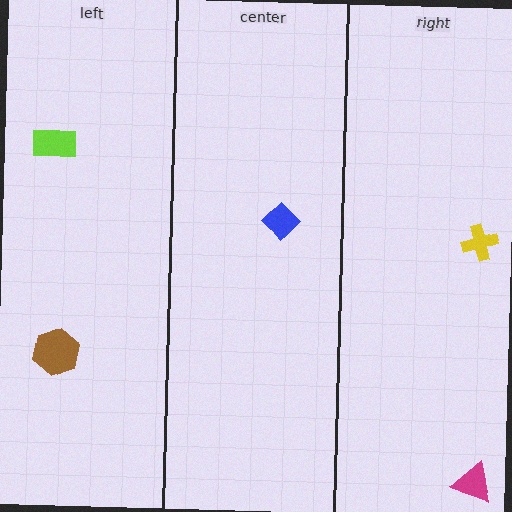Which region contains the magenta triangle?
The right region.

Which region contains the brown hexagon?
The left region.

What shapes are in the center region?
The blue diamond.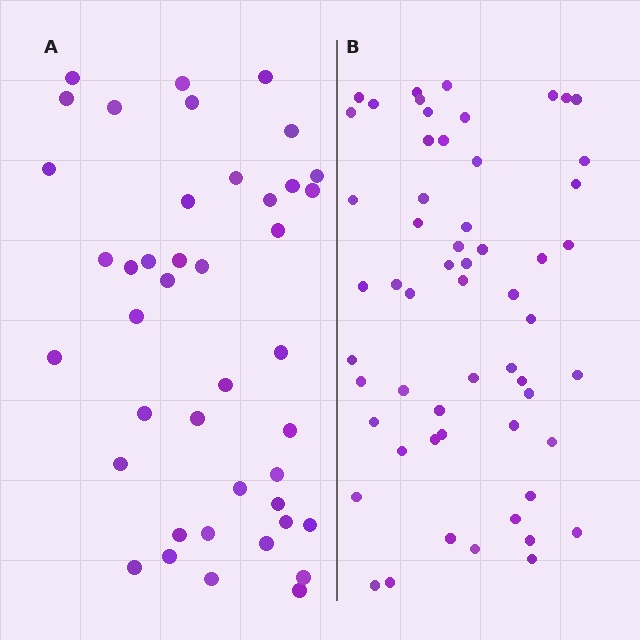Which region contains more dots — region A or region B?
Region B (the right region) has more dots.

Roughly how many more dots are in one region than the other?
Region B has approximately 15 more dots than region A.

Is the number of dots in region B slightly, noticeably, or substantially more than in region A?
Region B has noticeably more, but not dramatically so. The ratio is roughly 1.4 to 1.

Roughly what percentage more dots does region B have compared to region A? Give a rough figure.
About 35% more.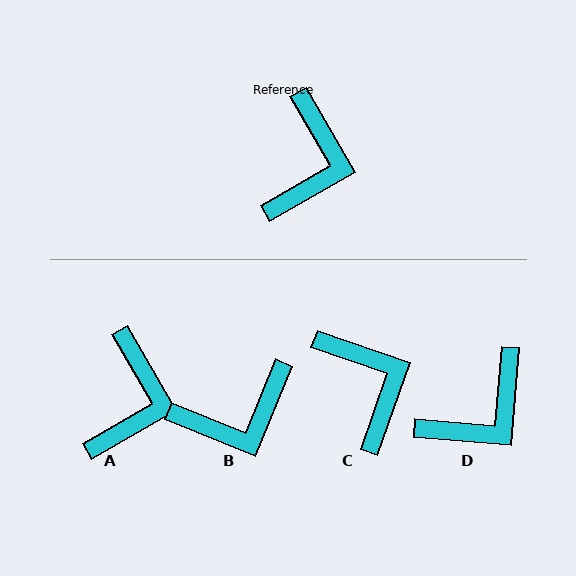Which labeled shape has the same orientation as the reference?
A.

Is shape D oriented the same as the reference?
No, it is off by about 35 degrees.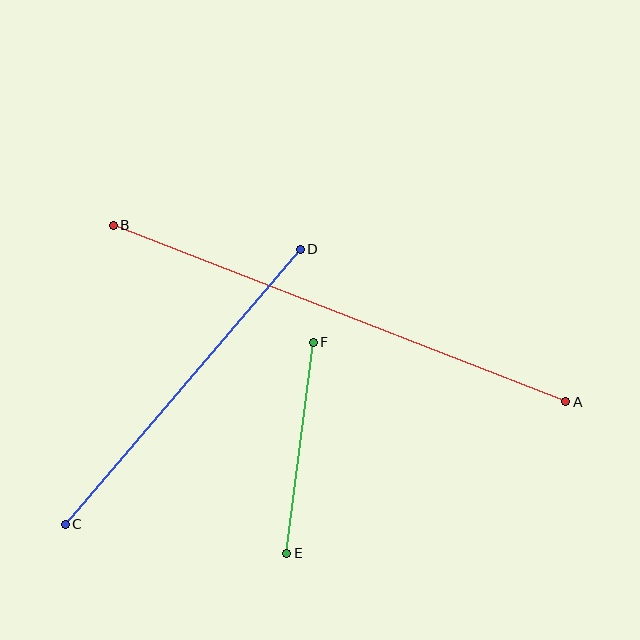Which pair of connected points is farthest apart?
Points A and B are farthest apart.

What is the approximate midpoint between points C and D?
The midpoint is at approximately (183, 387) pixels.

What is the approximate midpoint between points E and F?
The midpoint is at approximately (300, 448) pixels.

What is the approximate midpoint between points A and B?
The midpoint is at approximately (339, 313) pixels.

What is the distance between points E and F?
The distance is approximately 213 pixels.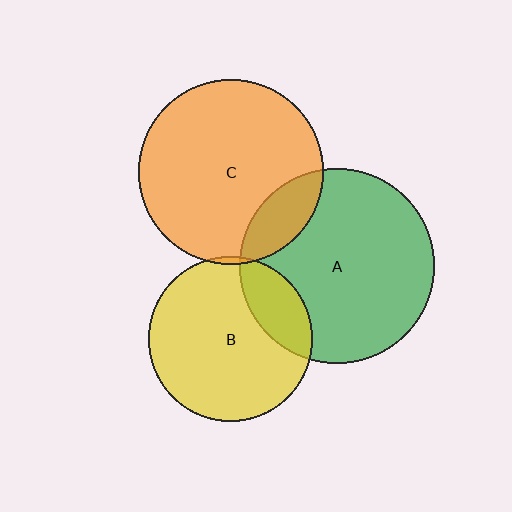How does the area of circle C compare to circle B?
Approximately 1.3 times.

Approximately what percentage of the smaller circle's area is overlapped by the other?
Approximately 20%.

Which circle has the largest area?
Circle A (green).